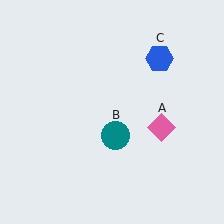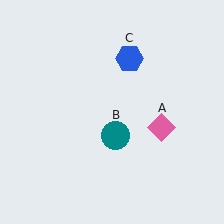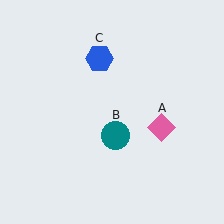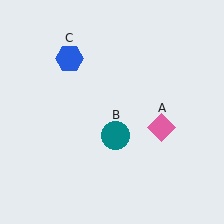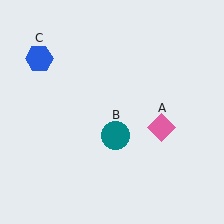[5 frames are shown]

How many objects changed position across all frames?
1 object changed position: blue hexagon (object C).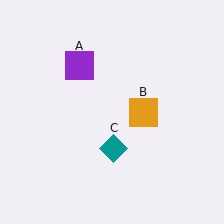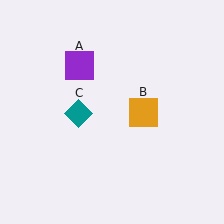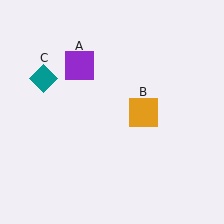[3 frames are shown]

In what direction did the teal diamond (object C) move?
The teal diamond (object C) moved up and to the left.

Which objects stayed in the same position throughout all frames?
Purple square (object A) and orange square (object B) remained stationary.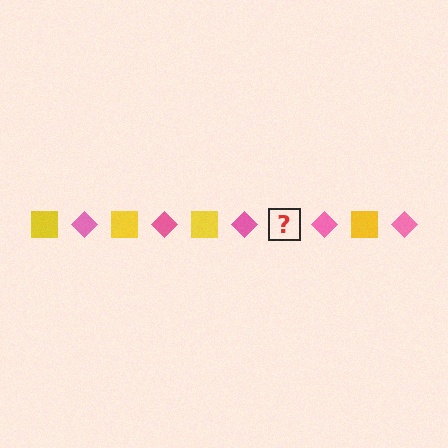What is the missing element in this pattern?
The missing element is a yellow square.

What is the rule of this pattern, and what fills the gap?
The rule is that the pattern alternates between yellow square and pink diamond. The gap should be filled with a yellow square.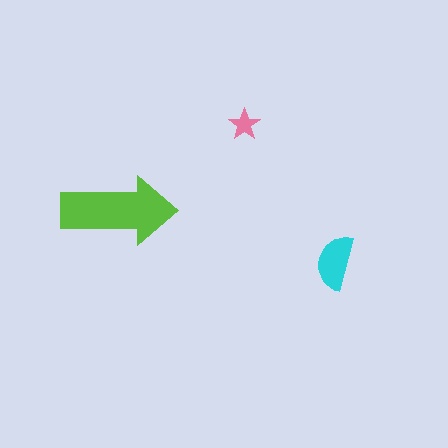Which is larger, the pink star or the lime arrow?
The lime arrow.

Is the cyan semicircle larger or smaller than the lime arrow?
Smaller.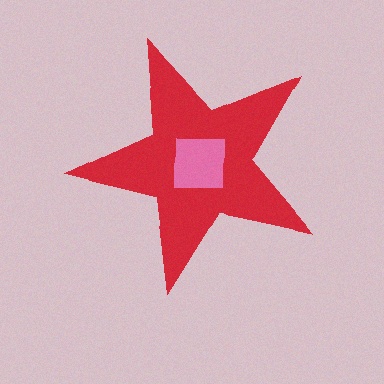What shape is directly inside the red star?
The pink square.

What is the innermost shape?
The pink square.